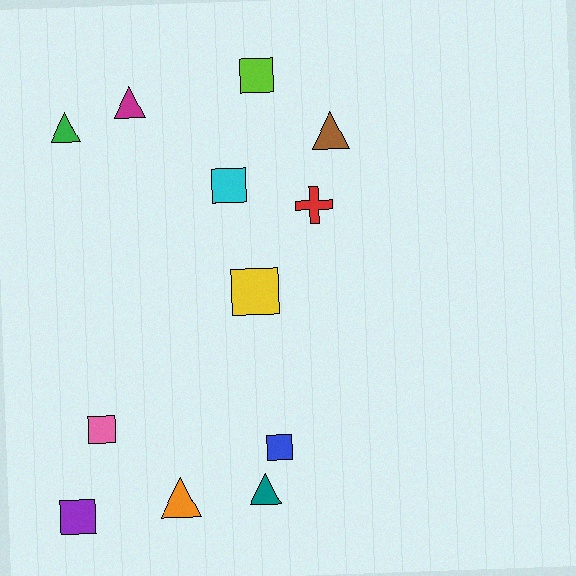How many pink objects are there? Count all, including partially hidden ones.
There is 1 pink object.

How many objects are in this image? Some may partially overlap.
There are 12 objects.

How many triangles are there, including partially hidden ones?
There are 5 triangles.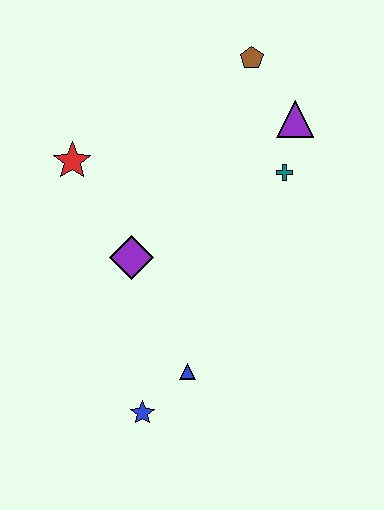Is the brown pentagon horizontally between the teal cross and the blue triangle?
Yes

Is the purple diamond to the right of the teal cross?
No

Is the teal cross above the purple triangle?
No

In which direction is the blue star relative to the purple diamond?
The blue star is below the purple diamond.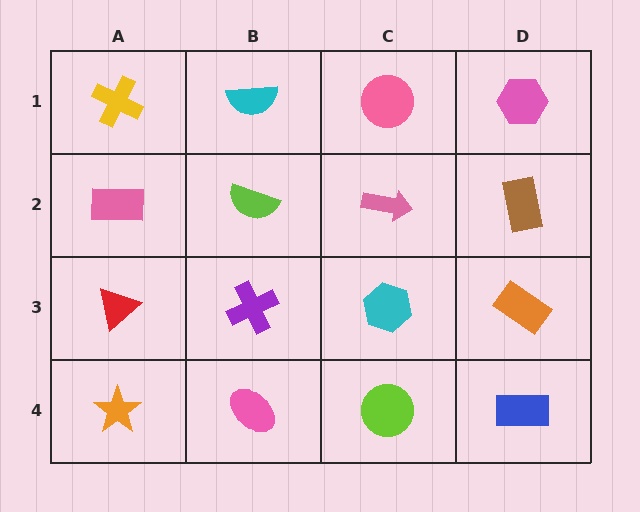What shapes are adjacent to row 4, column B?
A purple cross (row 3, column B), an orange star (row 4, column A), a lime circle (row 4, column C).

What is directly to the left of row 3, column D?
A cyan hexagon.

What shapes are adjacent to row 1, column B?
A lime semicircle (row 2, column B), a yellow cross (row 1, column A), a pink circle (row 1, column C).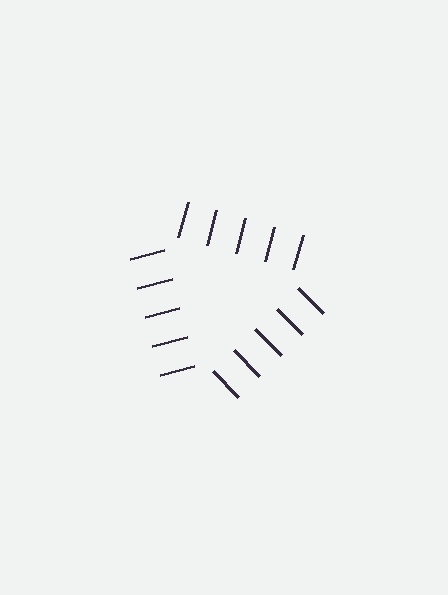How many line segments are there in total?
15 — 5 along each of the 3 edges.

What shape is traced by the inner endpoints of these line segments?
An illusory triangle — the line segments terminate on its edges but no continuous stroke is drawn.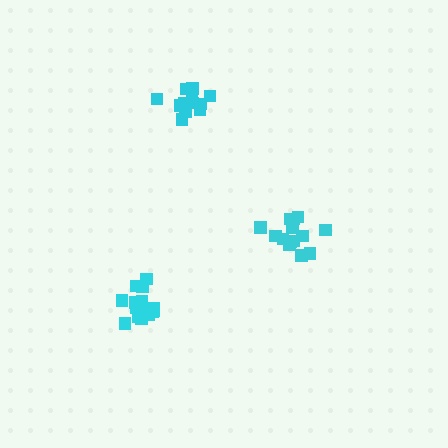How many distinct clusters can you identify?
There are 3 distinct clusters.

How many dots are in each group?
Group 1: 14 dots, Group 2: 17 dots, Group 3: 12 dots (43 total).